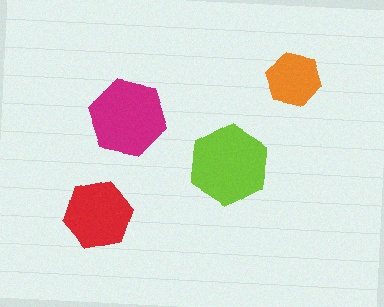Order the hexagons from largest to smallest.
the lime one, the magenta one, the red one, the orange one.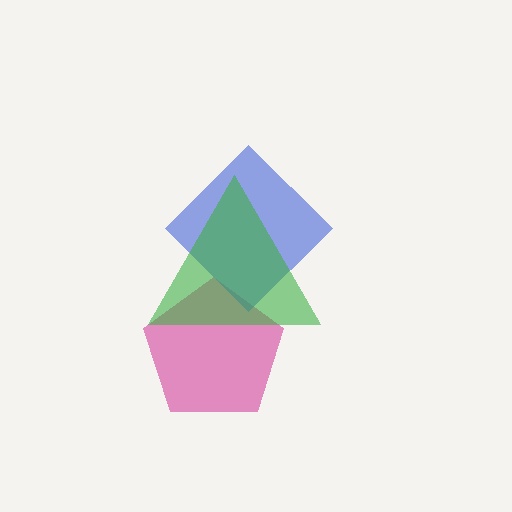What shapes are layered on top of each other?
The layered shapes are: a magenta pentagon, a blue diamond, a green triangle.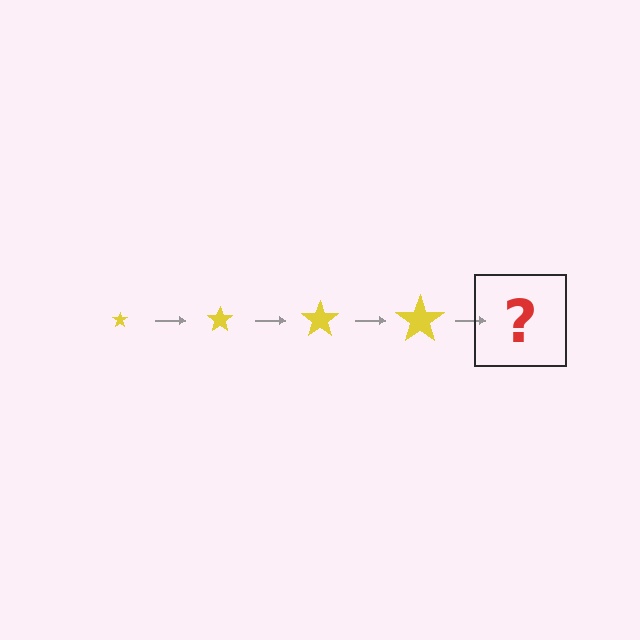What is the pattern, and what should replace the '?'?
The pattern is that the star gets progressively larger each step. The '?' should be a yellow star, larger than the previous one.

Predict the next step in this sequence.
The next step is a yellow star, larger than the previous one.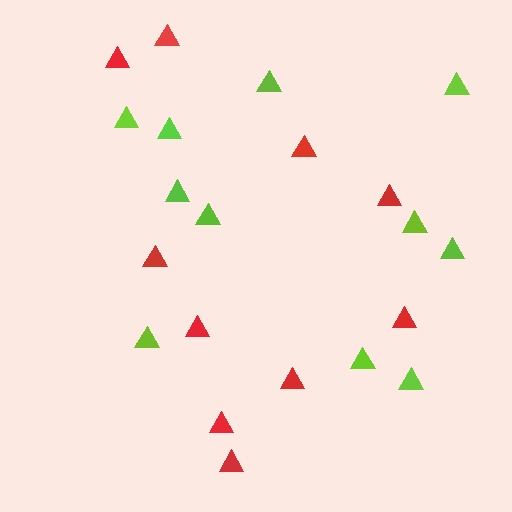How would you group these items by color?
There are 2 groups: one group of lime triangles (11) and one group of red triangles (10).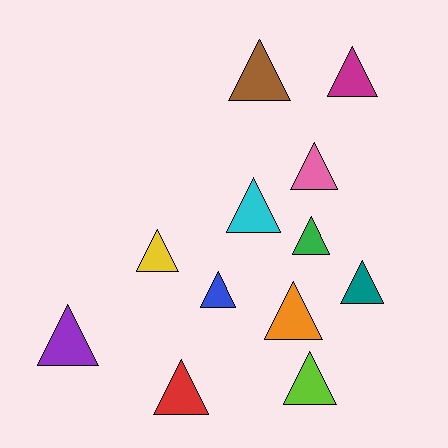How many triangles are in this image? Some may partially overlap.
There are 12 triangles.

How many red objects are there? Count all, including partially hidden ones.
There is 1 red object.